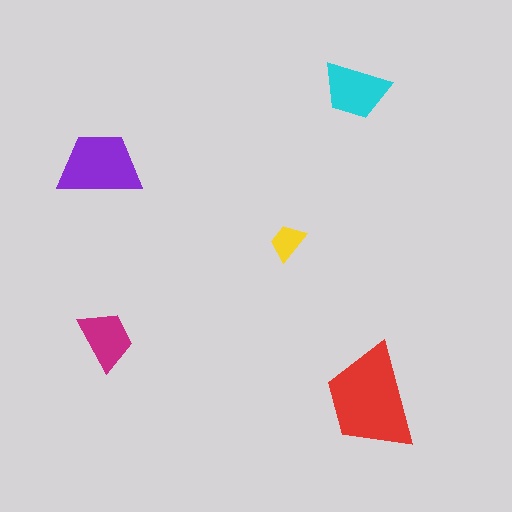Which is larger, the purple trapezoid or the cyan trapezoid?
The purple one.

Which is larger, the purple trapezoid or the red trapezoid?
The red one.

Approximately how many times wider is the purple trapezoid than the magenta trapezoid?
About 1.5 times wider.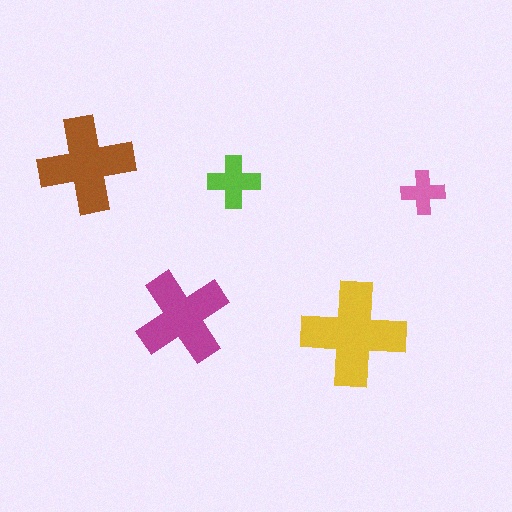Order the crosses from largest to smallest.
the yellow one, the brown one, the magenta one, the lime one, the pink one.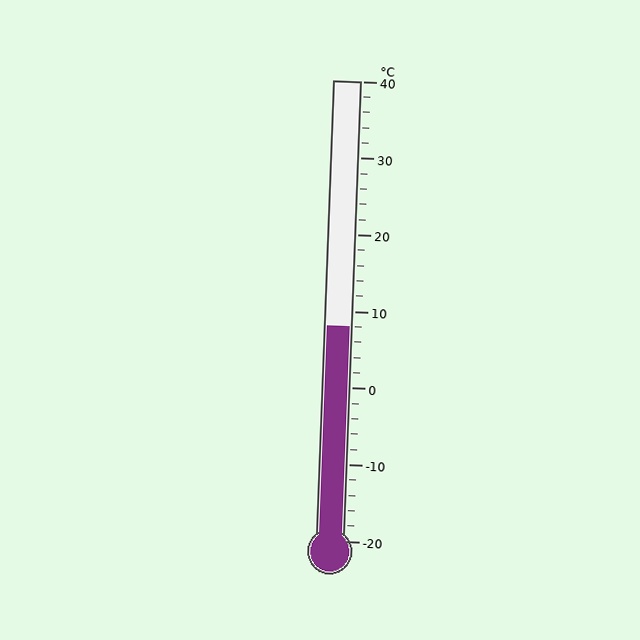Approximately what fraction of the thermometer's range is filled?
The thermometer is filled to approximately 45% of its range.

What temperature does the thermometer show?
The thermometer shows approximately 8°C.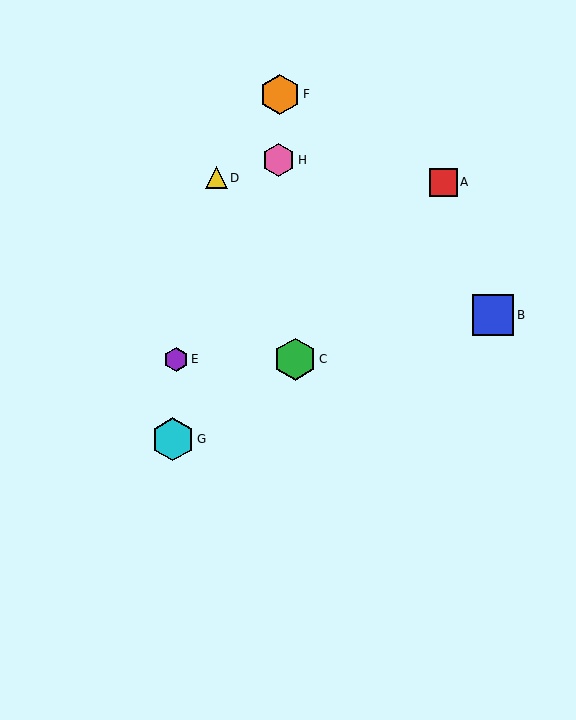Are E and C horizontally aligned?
Yes, both are at y≈359.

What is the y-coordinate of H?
Object H is at y≈160.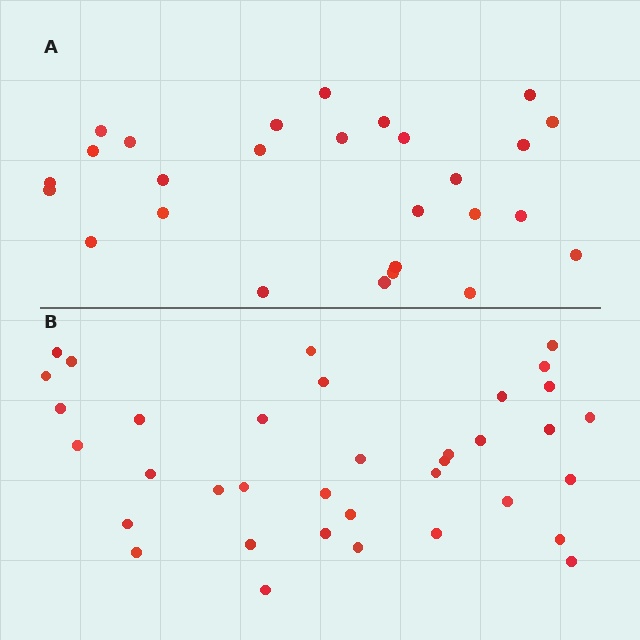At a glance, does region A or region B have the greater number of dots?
Region B (the bottom region) has more dots.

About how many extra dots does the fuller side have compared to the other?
Region B has roughly 8 or so more dots than region A.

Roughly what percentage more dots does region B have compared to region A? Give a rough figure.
About 35% more.